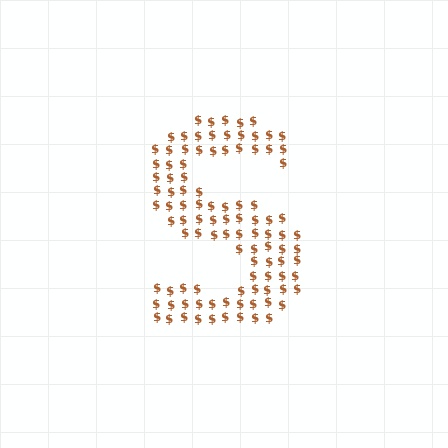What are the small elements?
The small elements are dollar signs.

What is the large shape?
The large shape is the letter S.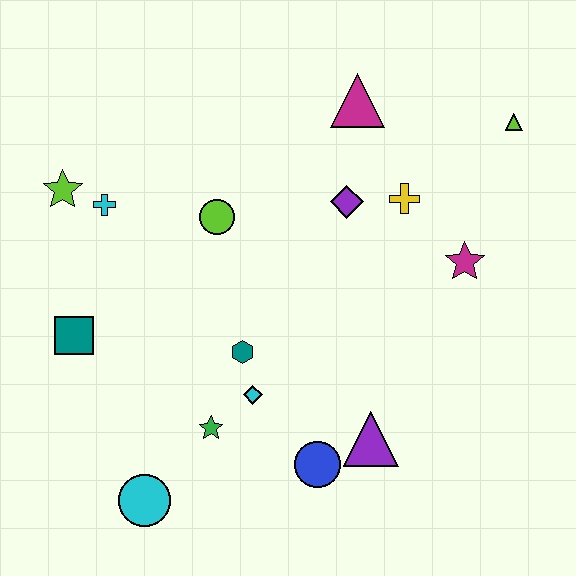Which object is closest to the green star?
The cyan diamond is closest to the green star.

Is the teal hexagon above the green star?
Yes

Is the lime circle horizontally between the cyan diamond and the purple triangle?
No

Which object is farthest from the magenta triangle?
The cyan circle is farthest from the magenta triangle.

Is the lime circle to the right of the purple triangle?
No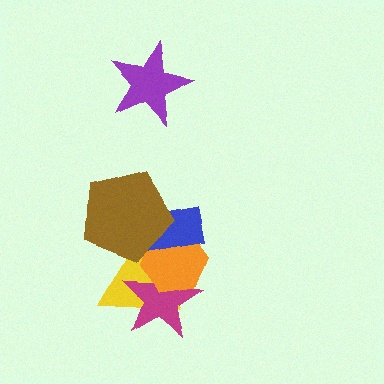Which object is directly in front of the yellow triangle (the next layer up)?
The magenta star is directly in front of the yellow triangle.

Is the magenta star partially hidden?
Yes, it is partially covered by another shape.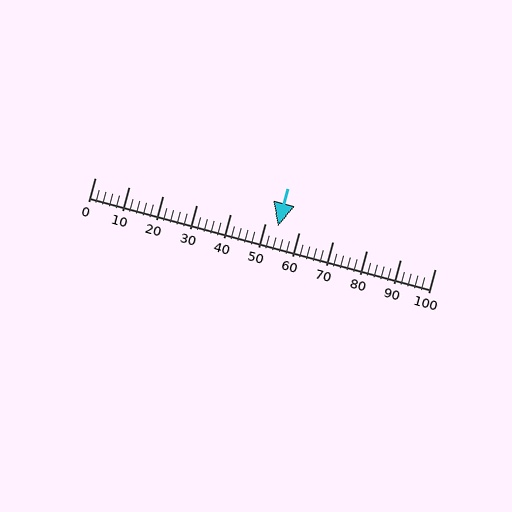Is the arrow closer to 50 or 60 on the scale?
The arrow is closer to 50.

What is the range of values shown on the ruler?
The ruler shows values from 0 to 100.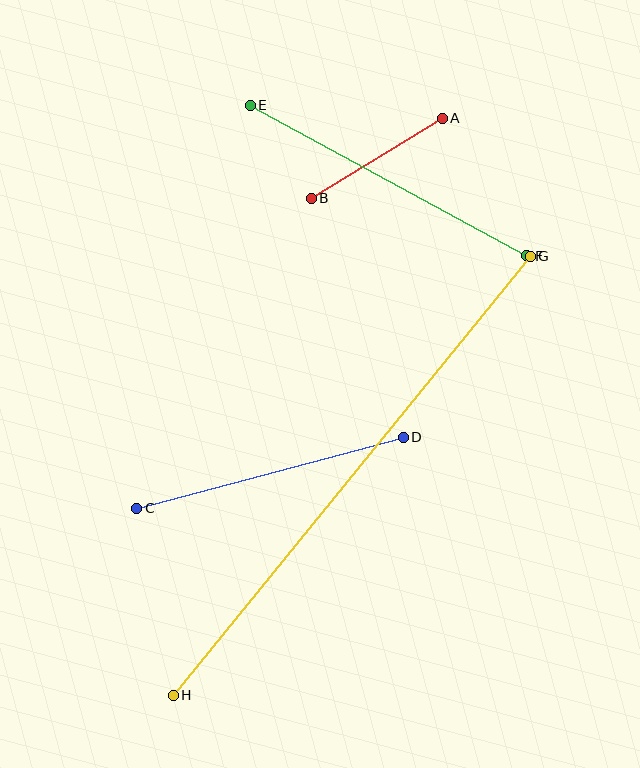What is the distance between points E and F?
The distance is approximately 315 pixels.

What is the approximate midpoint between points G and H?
The midpoint is at approximately (352, 476) pixels.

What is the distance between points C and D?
The distance is approximately 276 pixels.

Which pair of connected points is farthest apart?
Points G and H are farthest apart.